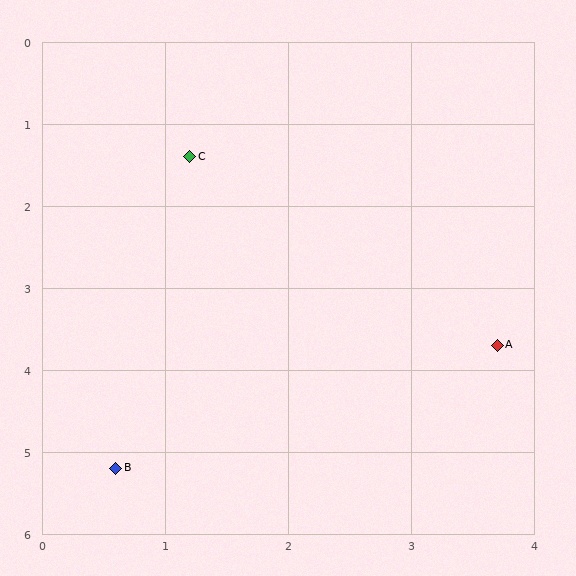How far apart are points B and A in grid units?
Points B and A are about 3.4 grid units apart.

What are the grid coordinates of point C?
Point C is at approximately (1.2, 1.4).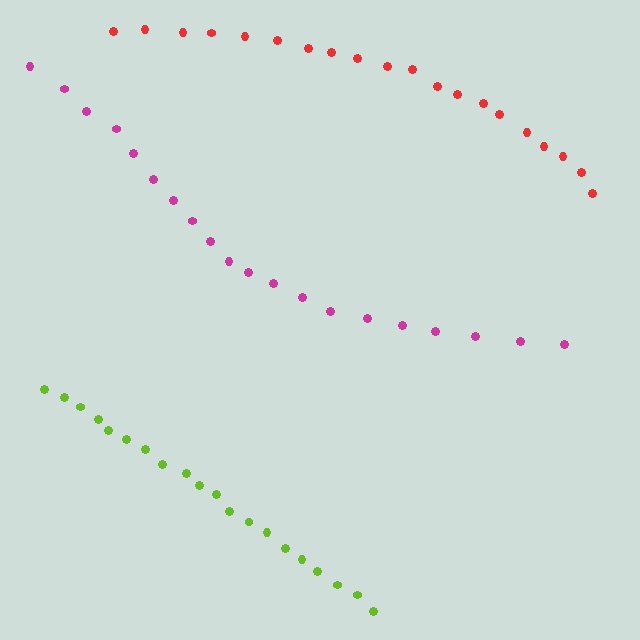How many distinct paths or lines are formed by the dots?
There are 3 distinct paths.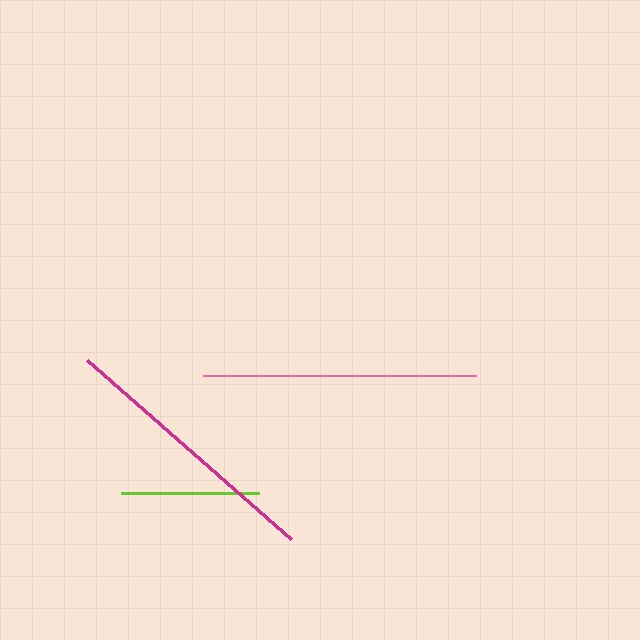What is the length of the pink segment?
The pink segment is approximately 273 pixels long.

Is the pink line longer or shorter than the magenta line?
The pink line is longer than the magenta line.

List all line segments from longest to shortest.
From longest to shortest: pink, magenta, lime.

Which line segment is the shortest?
The lime line is the shortest at approximately 138 pixels.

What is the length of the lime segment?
The lime segment is approximately 138 pixels long.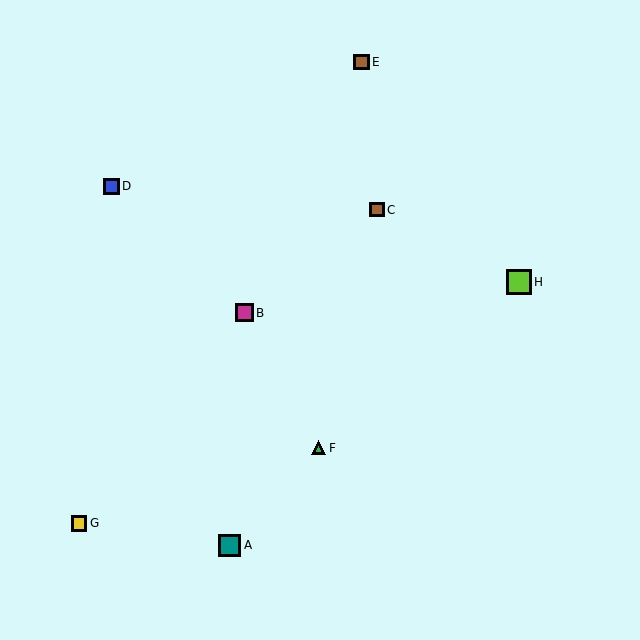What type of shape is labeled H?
Shape H is a lime square.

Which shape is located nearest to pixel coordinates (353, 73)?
The brown square (labeled E) at (361, 62) is nearest to that location.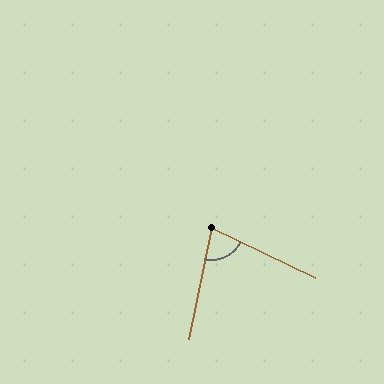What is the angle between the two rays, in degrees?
Approximately 76 degrees.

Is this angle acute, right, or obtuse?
It is acute.